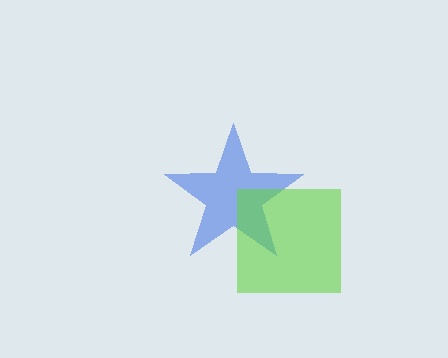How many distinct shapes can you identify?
There are 2 distinct shapes: a blue star, a lime square.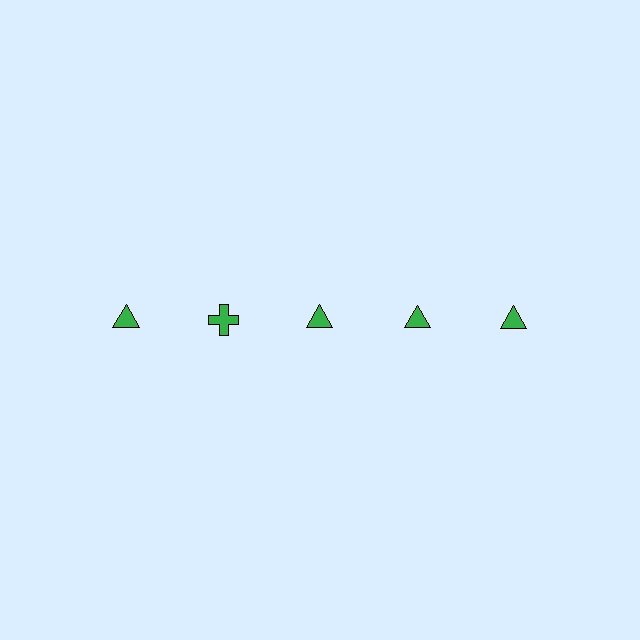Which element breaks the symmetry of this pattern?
The green cross in the top row, second from left column breaks the symmetry. All other shapes are green triangles.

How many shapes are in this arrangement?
There are 5 shapes arranged in a grid pattern.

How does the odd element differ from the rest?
It has a different shape: cross instead of triangle.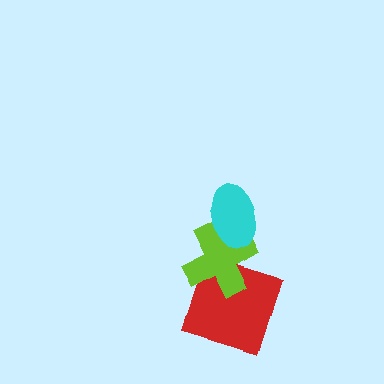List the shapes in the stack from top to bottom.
From top to bottom: the cyan ellipse, the lime cross, the red square.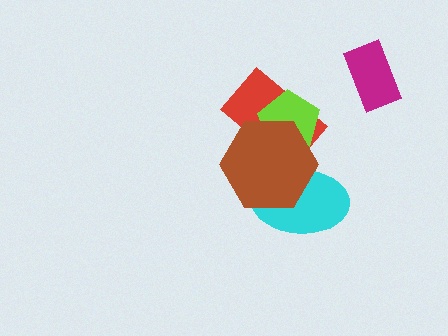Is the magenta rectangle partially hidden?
No, no other shape covers it.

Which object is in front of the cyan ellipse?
The brown hexagon is in front of the cyan ellipse.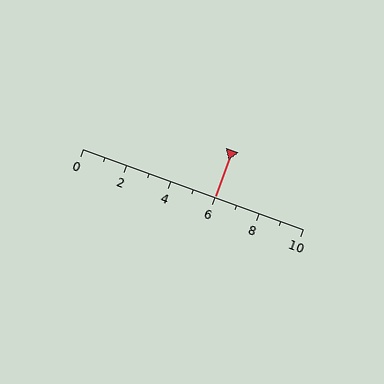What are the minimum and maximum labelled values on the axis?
The axis runs from 0 to 10.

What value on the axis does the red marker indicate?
The marker indicates approximately 6.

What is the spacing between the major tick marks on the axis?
The major ticks are spaced 2 apart.